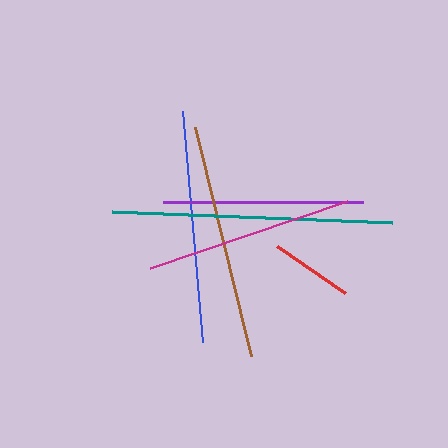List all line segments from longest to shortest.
From longest to shortest: teal, brown, blue, magenta, purple, red.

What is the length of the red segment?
The red segment is approximately 83 pixels long.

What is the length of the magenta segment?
The magenta segment is approximately 209 pixels long.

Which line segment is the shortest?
The red line is the shortest at approximately 83 pixels.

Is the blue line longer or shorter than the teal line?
The teal line is longer than the blue line.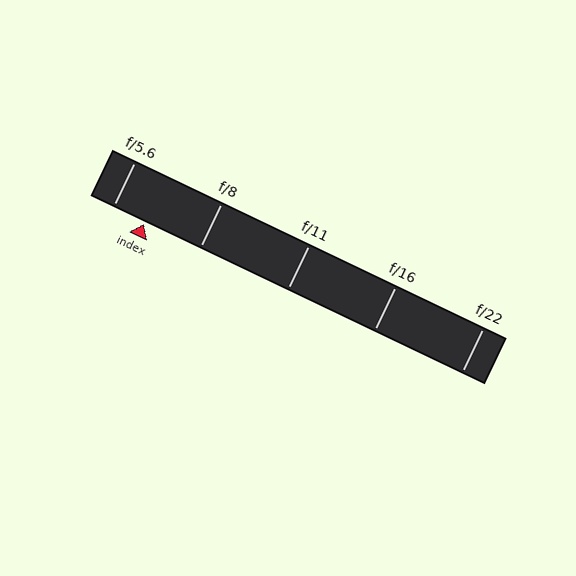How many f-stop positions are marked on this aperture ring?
There are 5 f-stop positions marked.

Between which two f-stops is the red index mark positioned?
The index mark is between f/5.6 and f/8.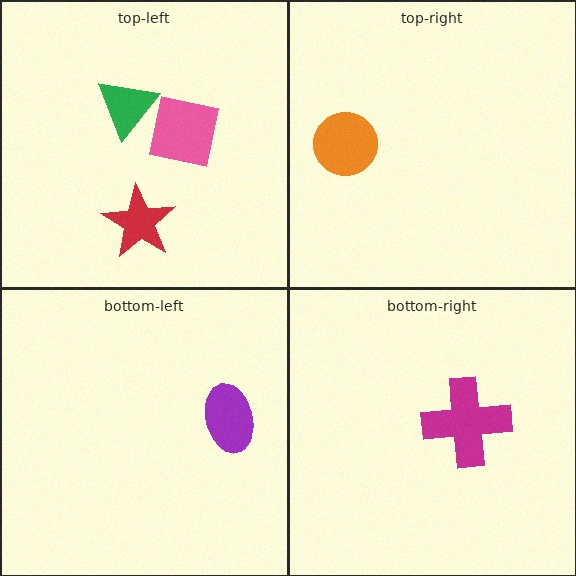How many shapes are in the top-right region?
1.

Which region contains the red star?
The top-left region.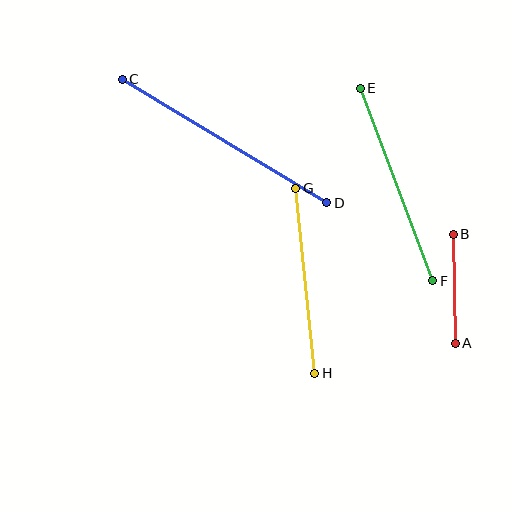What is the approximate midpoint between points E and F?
The midpoint is at approximately (396, 185) pixels.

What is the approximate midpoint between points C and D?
The midpoint is at approximately (224, 141) pixels.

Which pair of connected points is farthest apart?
Points C and D are farthest apart.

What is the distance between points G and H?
The distance is approximately 186 pixels.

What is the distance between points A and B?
The distance is approximately 109 pixels.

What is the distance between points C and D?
The distance is approximately 239 pixels.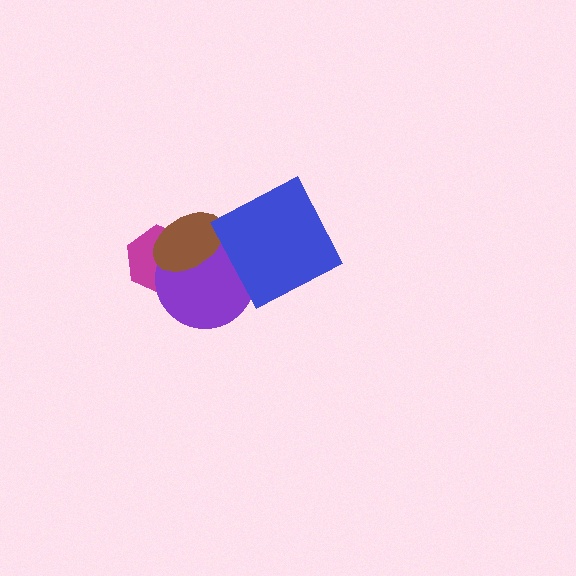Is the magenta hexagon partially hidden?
Yes, it is partially covered by another shape.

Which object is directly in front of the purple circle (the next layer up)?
The brown ellipse is directly in front of the purple circle.